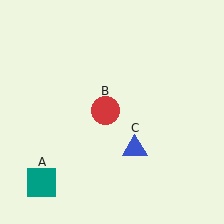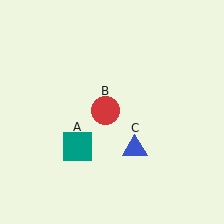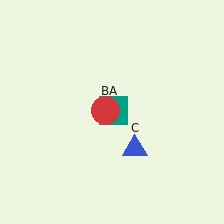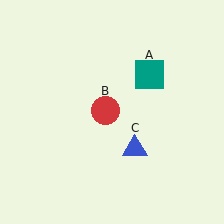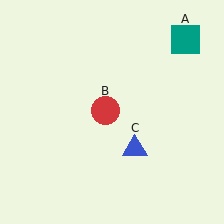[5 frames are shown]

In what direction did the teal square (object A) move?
The teal square (object A) moved up and to the right.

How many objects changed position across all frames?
1 object changed position: teal square (object A).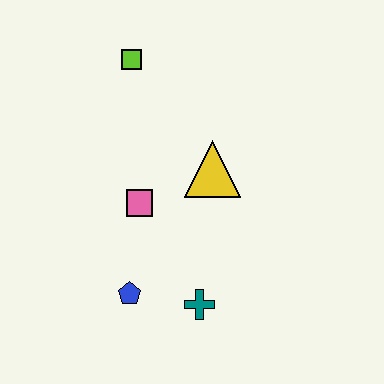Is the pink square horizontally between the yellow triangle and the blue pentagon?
Yes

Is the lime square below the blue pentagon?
No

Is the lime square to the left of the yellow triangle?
Yes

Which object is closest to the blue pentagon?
The teal cross is closest to the blue pentagon.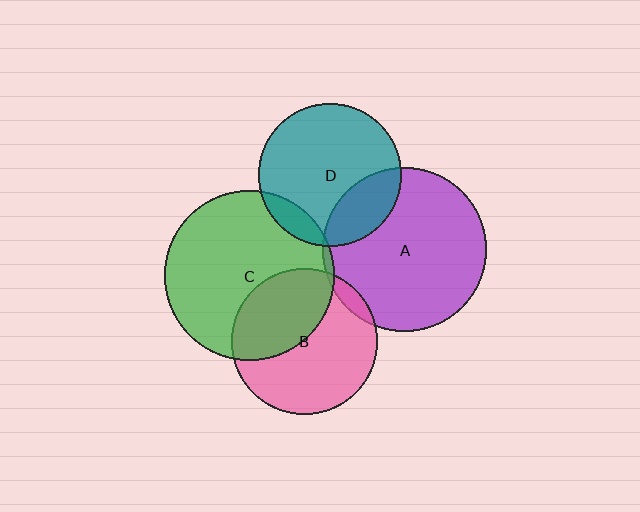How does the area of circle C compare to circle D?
Approximately 1.4 times.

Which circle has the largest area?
Circle C (green).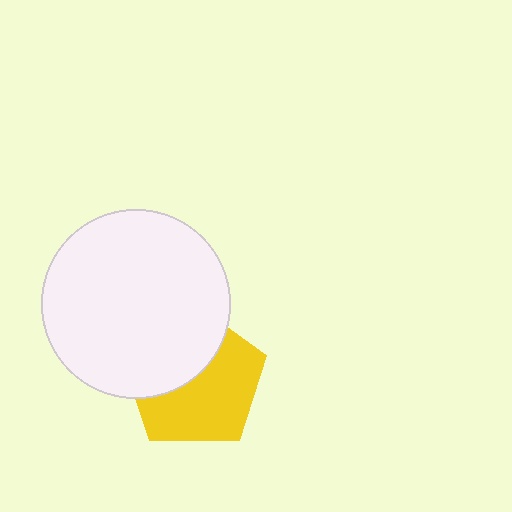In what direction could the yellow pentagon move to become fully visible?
The yellow pentagon could move toward the lower-right. That would shift it out from behind the white circle entirely.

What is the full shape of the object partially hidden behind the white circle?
The partially hidden object is a yellow pentagon.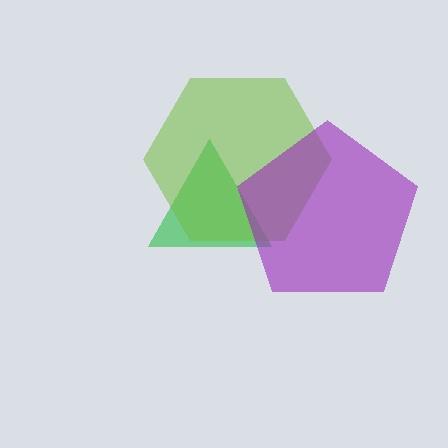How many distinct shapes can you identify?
There are 3 distinct shapes: a green triangle, a lime hexagon, a purple pentagon.